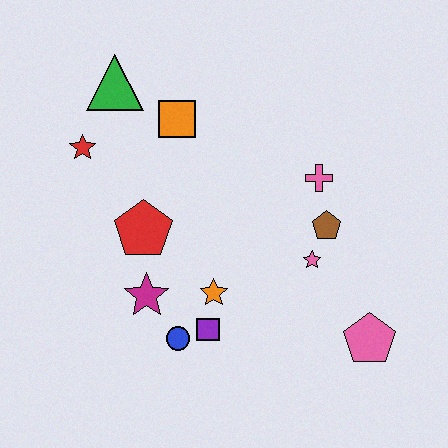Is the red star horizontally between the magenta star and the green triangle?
No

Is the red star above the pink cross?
Yes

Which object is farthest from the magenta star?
The pink pentagon is farthest from the magenta star.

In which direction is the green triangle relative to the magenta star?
The green triangle is above the magenta star.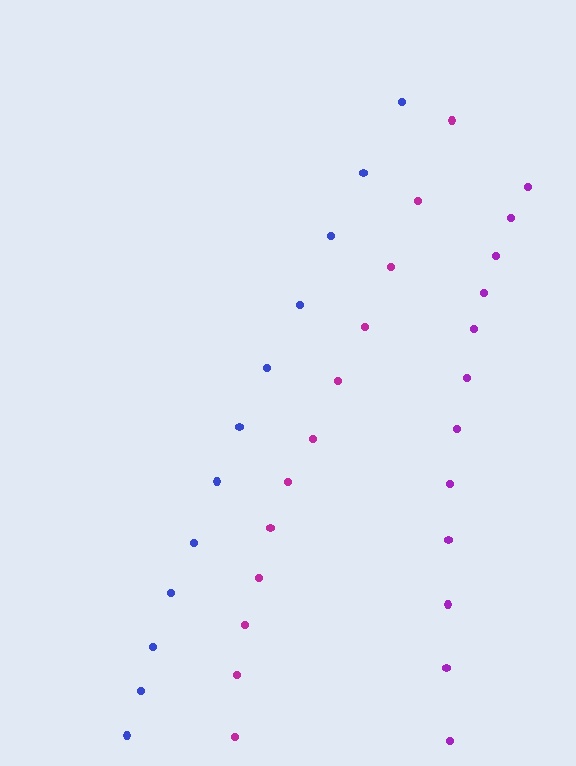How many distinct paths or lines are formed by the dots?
There are 3 distinct paths.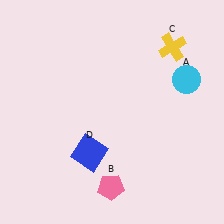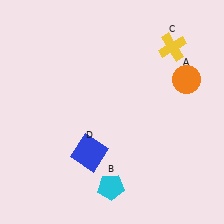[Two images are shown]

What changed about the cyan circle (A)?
In Image 1, A is cyan. In Image 2, it changed to orange.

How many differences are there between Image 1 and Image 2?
There are 2 differences between the two images.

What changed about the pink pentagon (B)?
In Image 1, B is pink. In Image 2, it changed to cyan.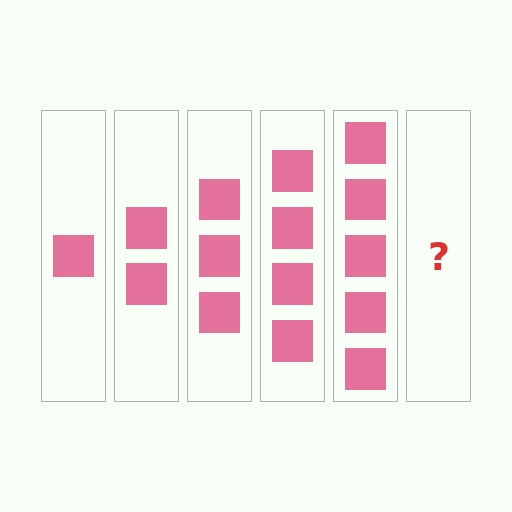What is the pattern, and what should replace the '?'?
The pattern is that each step adds one more square. The '?' should be 6 squares.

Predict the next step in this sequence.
The next step is 6 squares.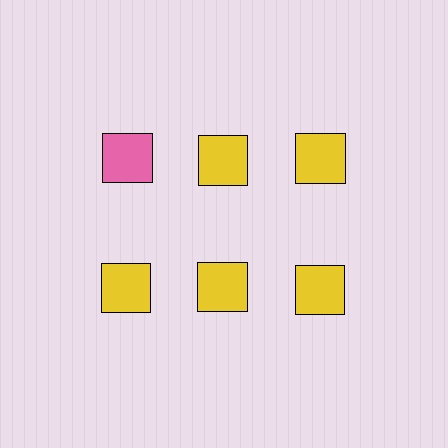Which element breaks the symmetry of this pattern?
The pink square in the top row, leftmost column breaks the symmetry. All other shapes are yellow squares.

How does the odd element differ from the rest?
It has a different color: pink instead of yellow.